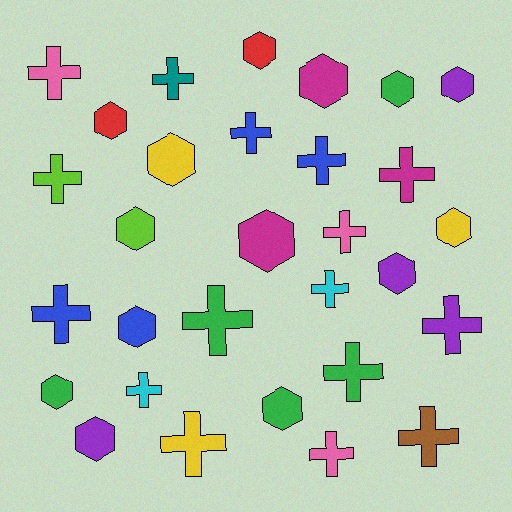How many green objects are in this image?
There are 5 green objects.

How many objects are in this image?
There are 30 objects.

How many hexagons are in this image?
There are 14 hexagons.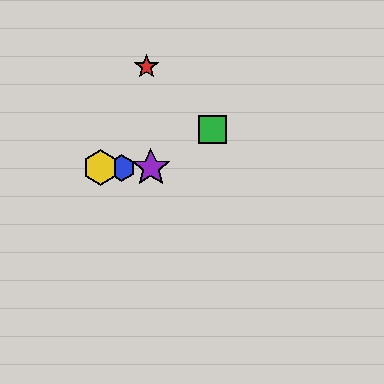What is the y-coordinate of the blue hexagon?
The blue hexagon is at y≈168.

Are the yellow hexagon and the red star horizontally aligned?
No, the yellow hexagon is at y≈168 and the red star is at y≈67.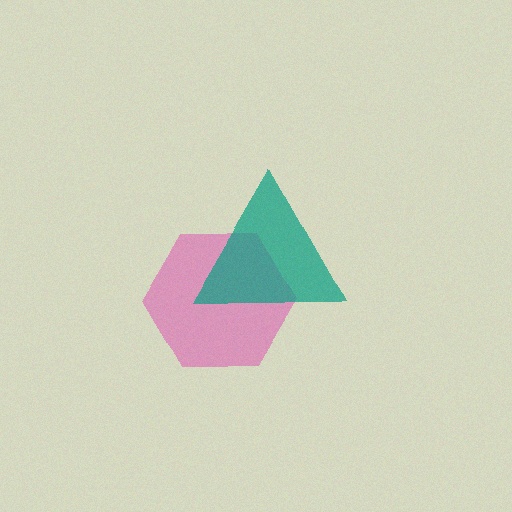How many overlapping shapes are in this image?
There are 2 overlapping shapes in the image.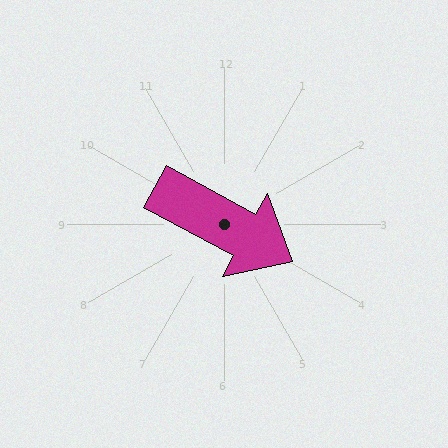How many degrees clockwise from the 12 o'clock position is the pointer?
Approximately 118 degrees.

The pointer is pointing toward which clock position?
Roughly 4 o'clock.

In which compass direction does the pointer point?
Southeast.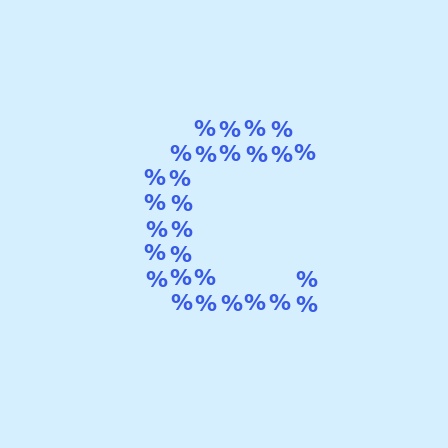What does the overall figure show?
The overall figure shows the letter C.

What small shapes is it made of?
It is made of small percent signs.